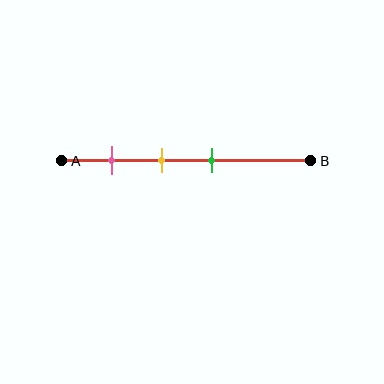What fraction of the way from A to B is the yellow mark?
The yellow mark is approximately 40% (0.4) of the way from A to B.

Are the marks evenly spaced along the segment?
Yes, the marks are approximately evenly spaced.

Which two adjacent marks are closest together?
The yellow and green marks are the closest adjacent pair.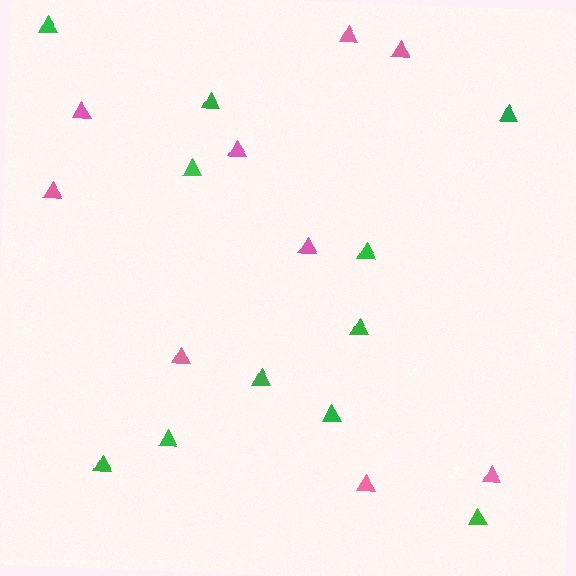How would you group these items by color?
There are 2 groups: one group of green triangles (11) and one group of pink triangles (9).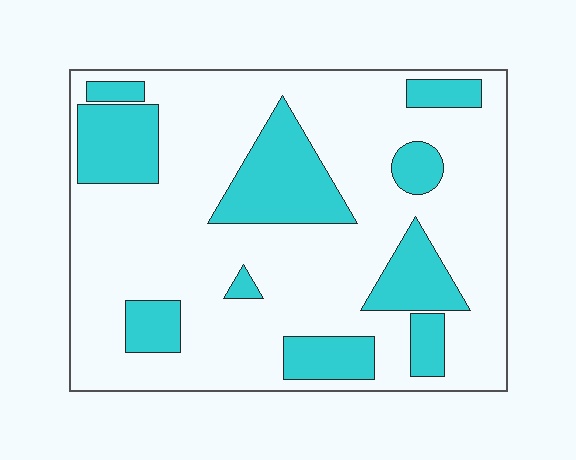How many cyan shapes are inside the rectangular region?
10.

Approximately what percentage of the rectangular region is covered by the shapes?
Approximately 25%.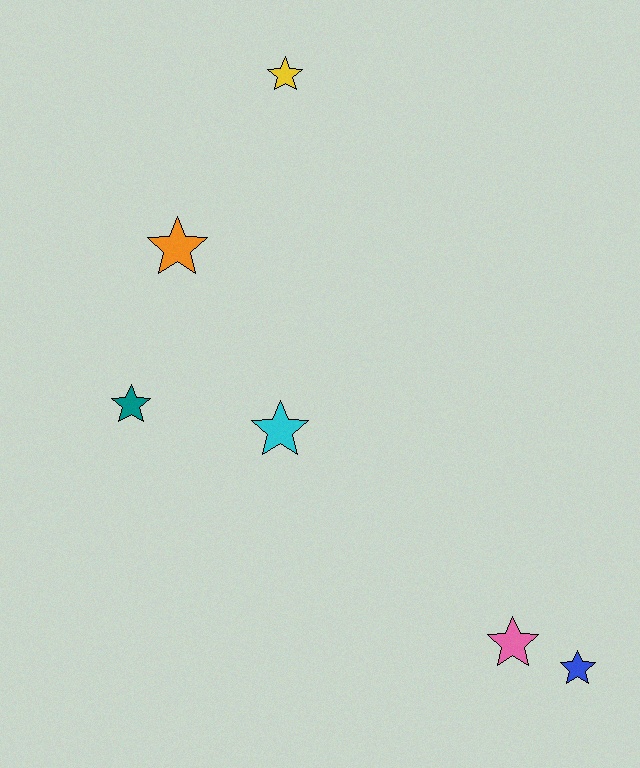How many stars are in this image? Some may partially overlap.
There are 6 stars.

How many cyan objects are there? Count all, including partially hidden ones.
There is 1 cyan object.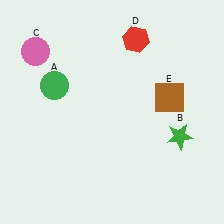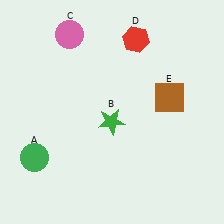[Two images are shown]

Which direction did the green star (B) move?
The green star (B) moved left.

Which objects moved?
The objects that moved are: the green circle (A), the green star (B), the pink circle (C).